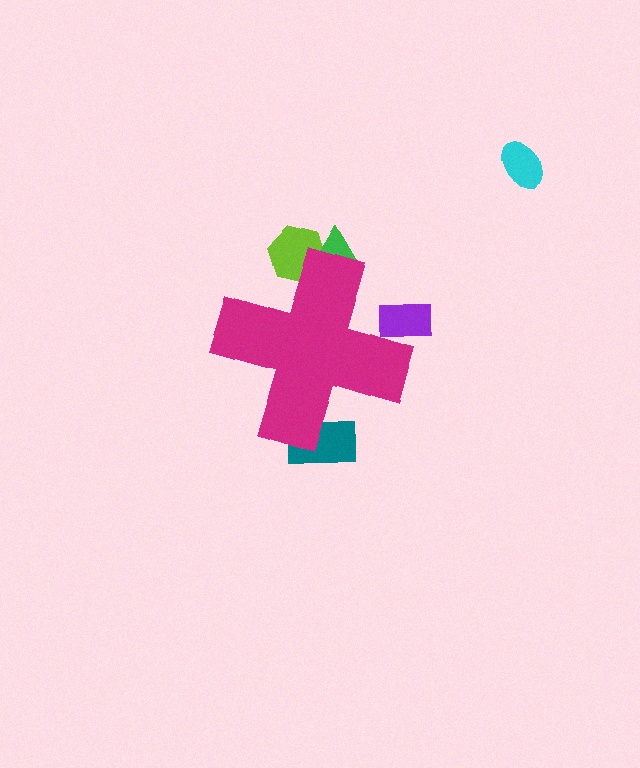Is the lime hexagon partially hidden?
Yes, the lime hexagon is partially hidden behind the magenta cross.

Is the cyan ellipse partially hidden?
No, the cyan ellipse is fully visible.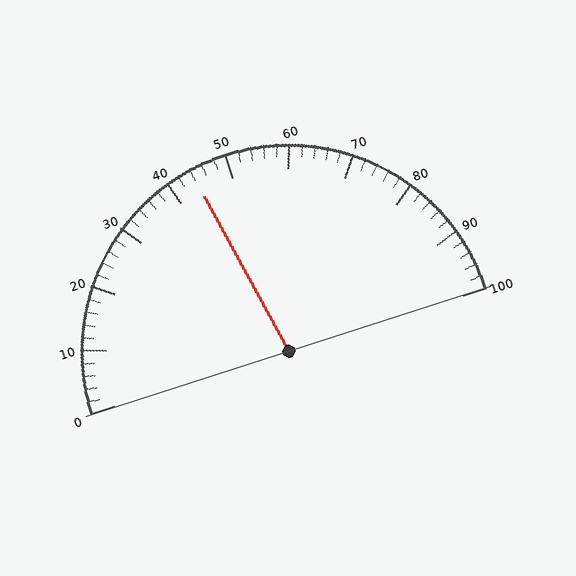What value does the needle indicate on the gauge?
The needle indicates approximately 44.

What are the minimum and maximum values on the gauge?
The gauge ranges from 0 to 100.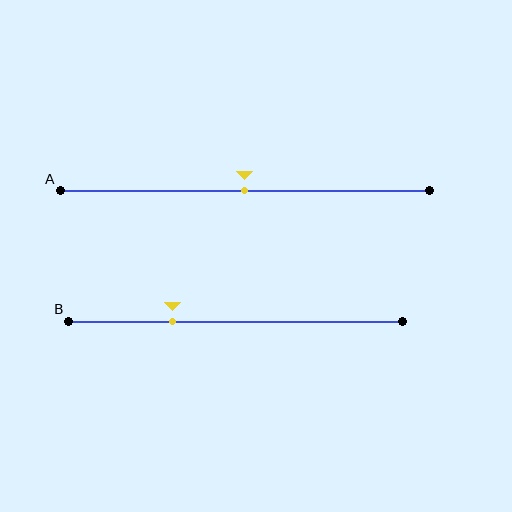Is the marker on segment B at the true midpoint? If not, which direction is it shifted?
No, the marker on segment B is shifted to the left by about 19% of the segment length.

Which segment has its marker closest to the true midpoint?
Segment A has its marker closest to the true midpoint.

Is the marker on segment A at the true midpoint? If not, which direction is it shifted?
Yes, the marker on segment A is at the true midpoint.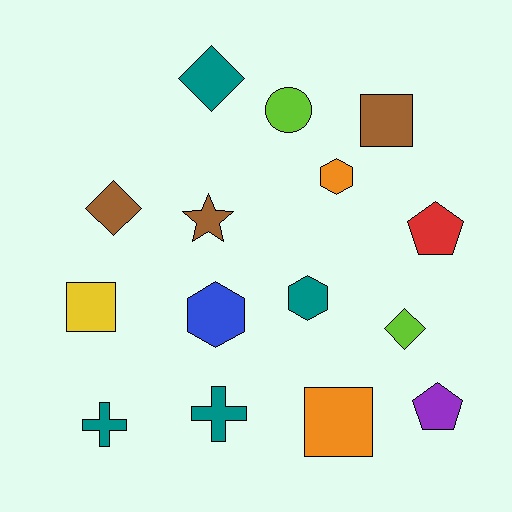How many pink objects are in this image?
There are no pink objects.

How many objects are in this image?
There are 15 objects.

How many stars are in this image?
There is 1 star.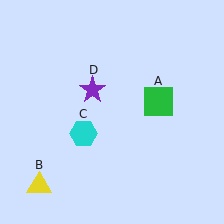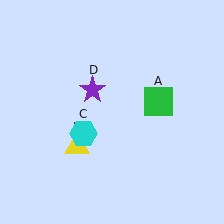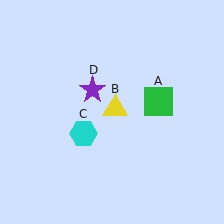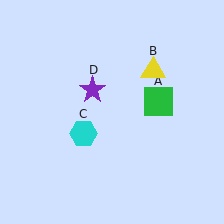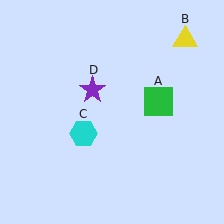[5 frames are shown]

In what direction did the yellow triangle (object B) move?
The yellow triangle (object B) moved up and to the right.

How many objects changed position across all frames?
1 object changed position: yellow triangle (object B).